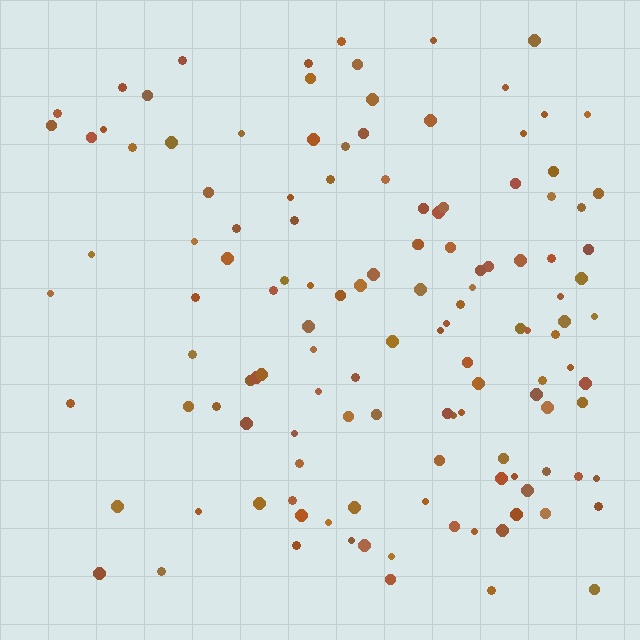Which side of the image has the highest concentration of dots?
The right.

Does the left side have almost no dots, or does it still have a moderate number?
Still a moderate number, just noticeably fewer than the right.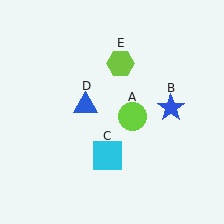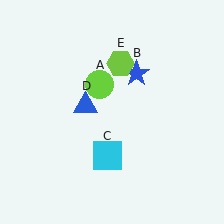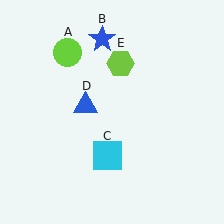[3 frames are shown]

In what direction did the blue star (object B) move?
The blue star (object B) moved up and to the left.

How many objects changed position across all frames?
2 objects changed position: lime circle (object A), blue star (object B).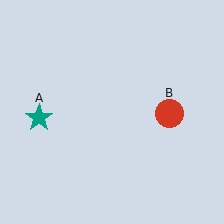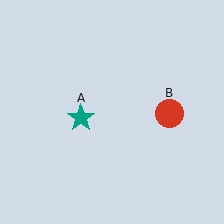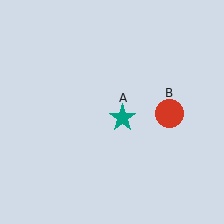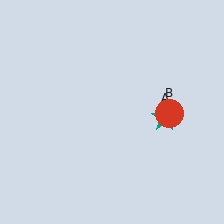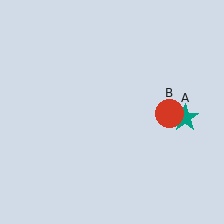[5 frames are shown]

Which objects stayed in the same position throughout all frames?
Red circle (object B) remained stationary.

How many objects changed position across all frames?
1 object changed position: teal star (object A).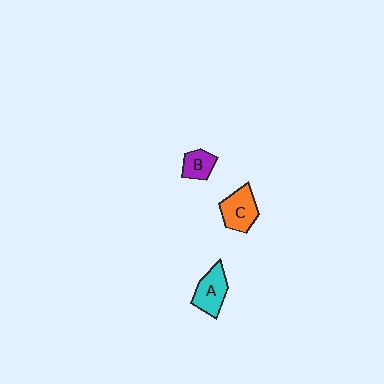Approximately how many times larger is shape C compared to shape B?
Approximately 1.6 times.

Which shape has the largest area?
Shape C (orange).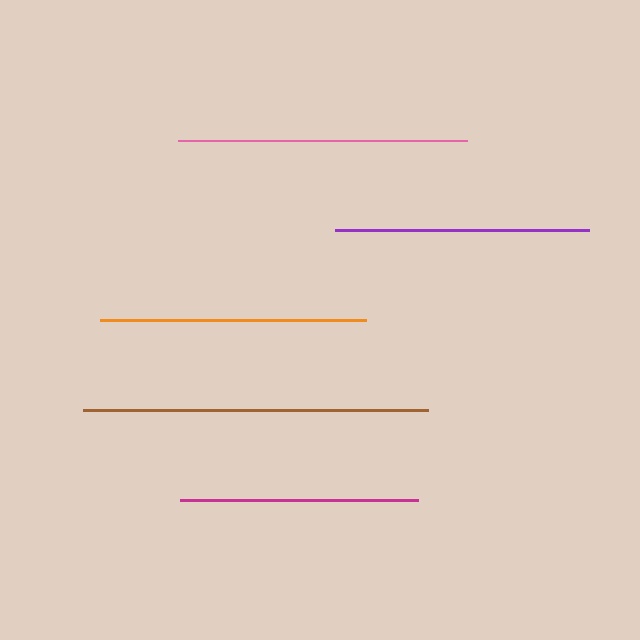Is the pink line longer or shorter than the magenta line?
The pink line is longer than the magenta line.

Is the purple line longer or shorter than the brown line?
The brown line is longer than the purple line.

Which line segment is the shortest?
The magenta line is the shortest at approximately 238 pixels.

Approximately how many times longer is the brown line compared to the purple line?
The brown line is approximately 1.4 times the length of the purple line.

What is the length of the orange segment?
The orange segment is approximately 266 pixels long.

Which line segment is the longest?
The brown line is the longest at approximately 345 pixels.